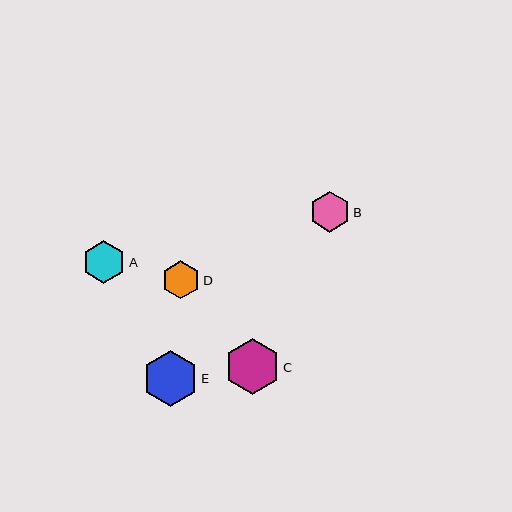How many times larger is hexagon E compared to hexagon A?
Hexagon E is approximately 1.3 times the size of hexagon A.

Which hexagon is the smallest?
Hexagon D is the smallest with a size of approximately 38 pixels.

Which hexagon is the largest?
Hexagon E is the largest with a size of approximately 56 pixels.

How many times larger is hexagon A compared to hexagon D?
Hexagon A is approximately 1.1 times the size of hexagon D.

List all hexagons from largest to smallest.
From largest to smallest: E, C, A, B, D.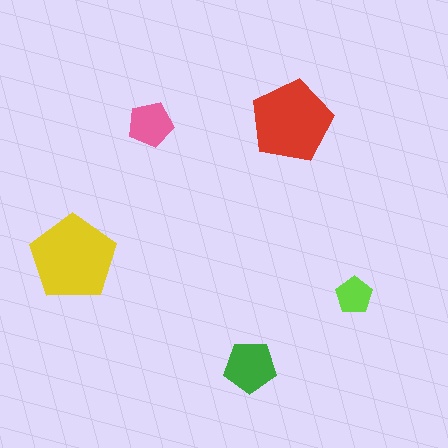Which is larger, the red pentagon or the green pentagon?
The red one.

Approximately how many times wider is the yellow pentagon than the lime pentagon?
About 2.5 times wider.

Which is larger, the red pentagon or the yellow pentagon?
The yellow one.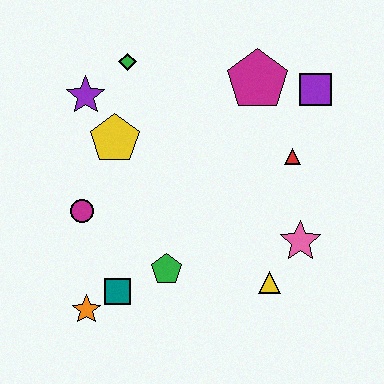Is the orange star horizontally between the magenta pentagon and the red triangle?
No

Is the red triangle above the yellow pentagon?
No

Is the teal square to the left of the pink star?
Yes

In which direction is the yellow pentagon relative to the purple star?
The yellow pentagon is below the purple star.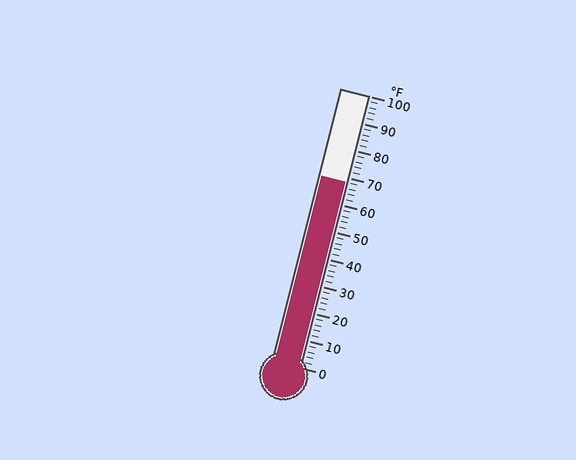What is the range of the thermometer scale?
The thermometer scale ranges from 0°F to 100°F.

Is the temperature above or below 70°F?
The temperature is below 70°F.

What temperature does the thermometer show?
The thermometer shows approximately 68°F.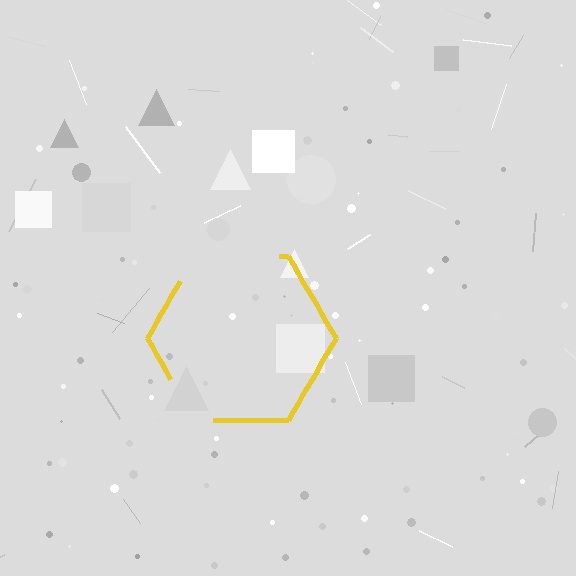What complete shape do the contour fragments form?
The contour fragments form a hexagon.